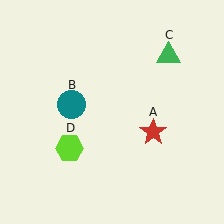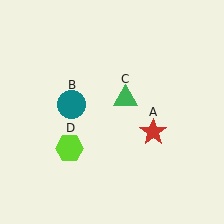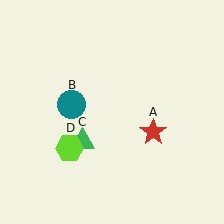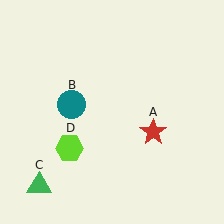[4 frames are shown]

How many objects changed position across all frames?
1 object changed position: green triangle (object C).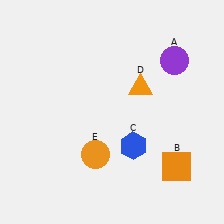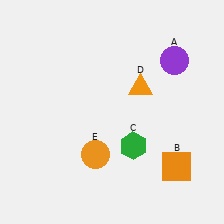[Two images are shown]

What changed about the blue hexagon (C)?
In Image 1, C is blue. In Image 2, it changed to green.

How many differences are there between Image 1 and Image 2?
There is 1 difference between the two images.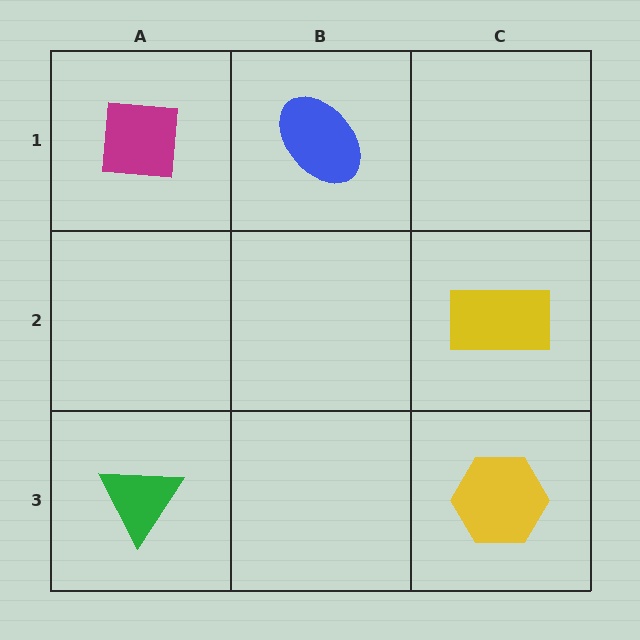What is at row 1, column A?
A magenta square.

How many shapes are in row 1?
2 shapes.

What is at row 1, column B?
A blue ellipse.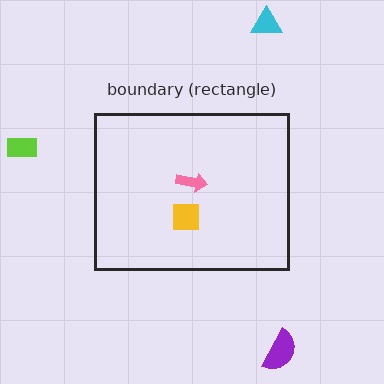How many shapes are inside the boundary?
2 inside, 3 outside.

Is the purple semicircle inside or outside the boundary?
Outside.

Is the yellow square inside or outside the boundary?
Inside.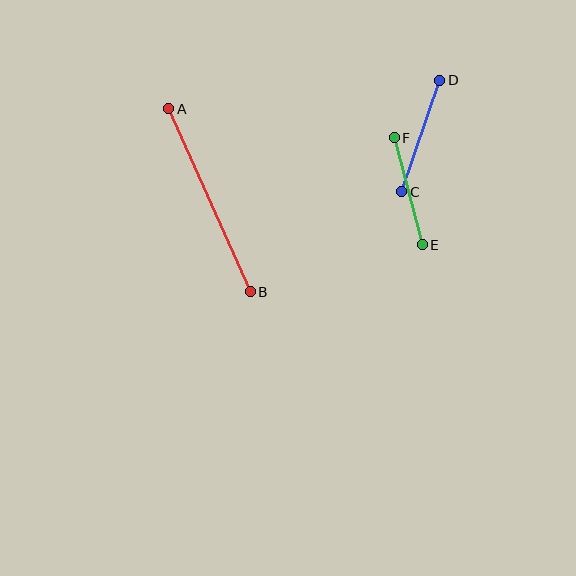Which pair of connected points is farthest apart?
Points A and B are farthest apart.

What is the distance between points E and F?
The distance is approximately 111 pixels.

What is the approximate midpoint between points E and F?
The midpoint is at approximately (408, 191) pixels.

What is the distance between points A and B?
The distance is approximately 201 pixels.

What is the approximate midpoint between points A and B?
The midpoint is at approximately (210, 200) pixels.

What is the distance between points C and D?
The distance is approximately 118 pixels.